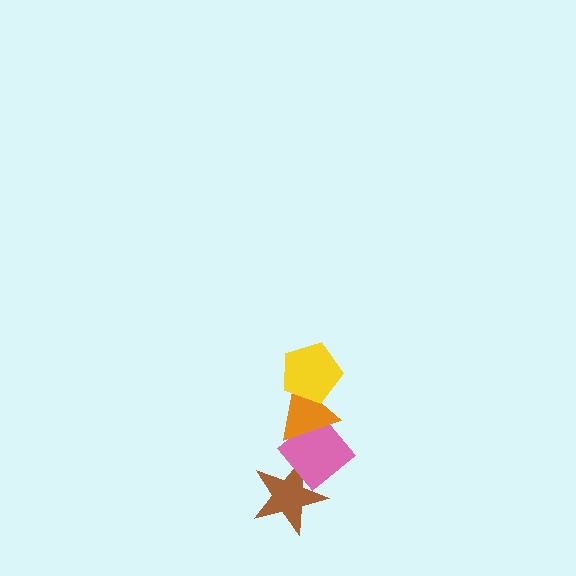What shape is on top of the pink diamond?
The orange triangle is on top of the pink diamond.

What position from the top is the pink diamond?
The pink diamond is 3rd from the top.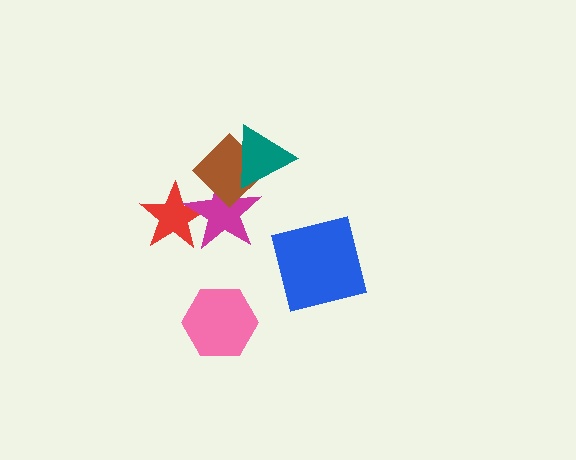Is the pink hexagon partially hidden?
No, no other shape covers it.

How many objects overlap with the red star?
1 object overlaps with the red star.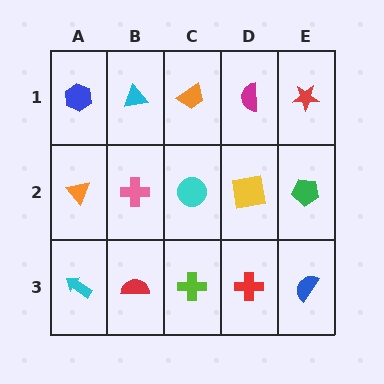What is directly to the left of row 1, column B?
A blue hexagon.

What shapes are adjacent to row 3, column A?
An orange triangle (row 2, column A), a red semicircle (row 3, column B).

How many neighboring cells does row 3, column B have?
3.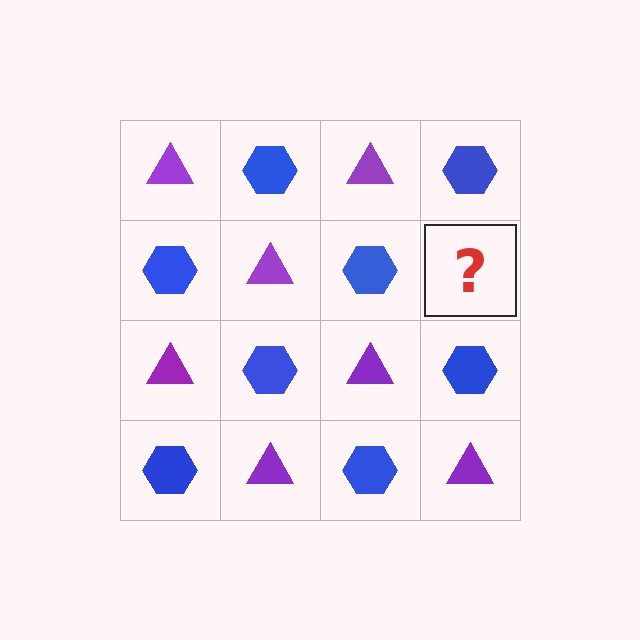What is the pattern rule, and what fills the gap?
The rule is that it alternates purple triangle and blue hexagon in a checkerboard pattern. The gap should be filled with a purple triangle.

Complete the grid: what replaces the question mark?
The question mark should be replaced with a purple triangle.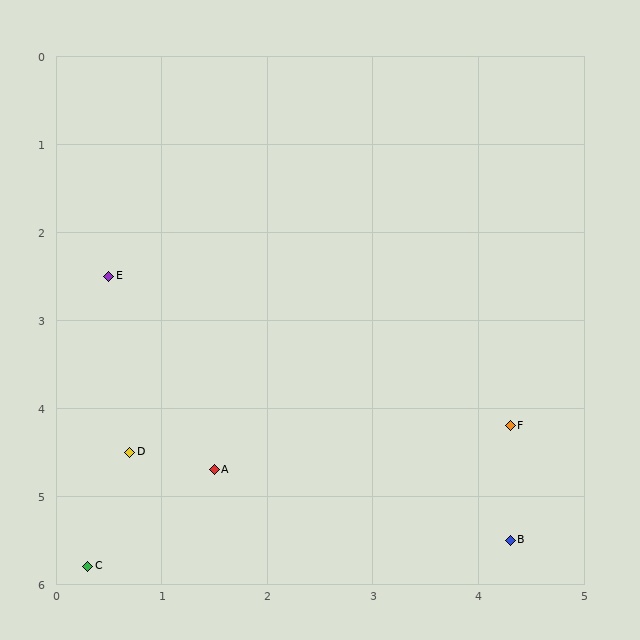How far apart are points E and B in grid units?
Points E and B are about 4.8 grid units apart.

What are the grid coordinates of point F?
Point F is at approximately (4.3, 4.2).